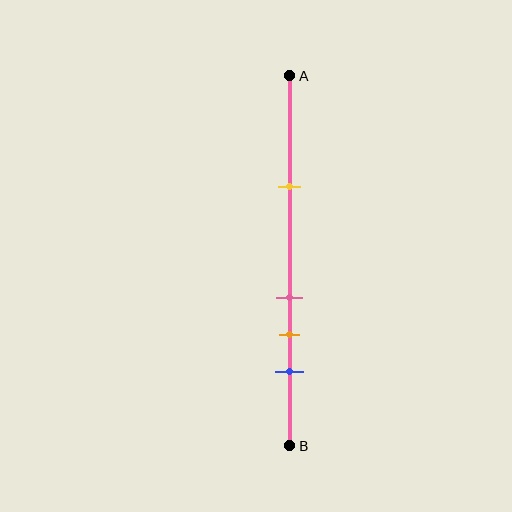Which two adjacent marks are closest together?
The pink and orange marks are the closest adjacent pair.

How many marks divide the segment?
There are 4 marks dividing the segment.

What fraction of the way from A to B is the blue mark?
The blue mark is approximately 80% (0.8) of the way from A to B.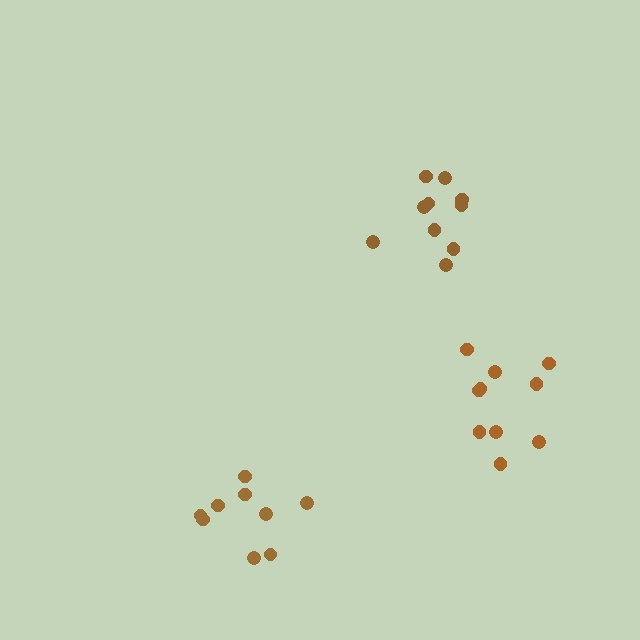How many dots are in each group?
Group 1: 9 dots, Group 2: 10 dots, Group 3: 10 dots (29 total).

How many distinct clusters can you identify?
There are 3 distinct clusters.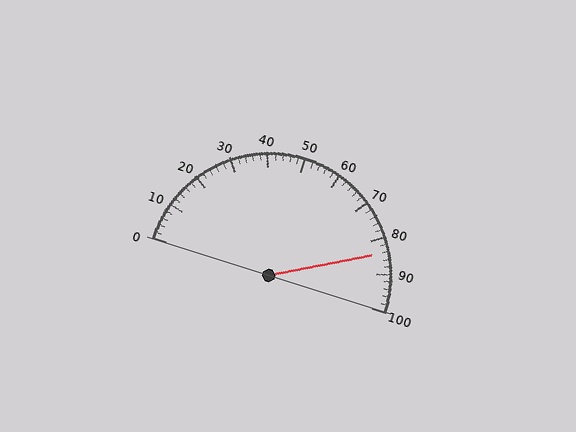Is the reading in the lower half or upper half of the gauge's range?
The reading is in the upper half of the range (0 to 100).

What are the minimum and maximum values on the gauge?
The gauge ranges from 0 to 100.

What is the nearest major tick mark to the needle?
The nearest major tick mark is 80.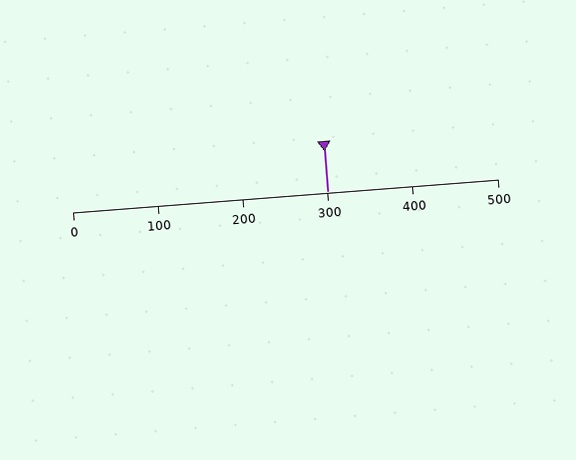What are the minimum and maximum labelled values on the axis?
The axis runs from 0 to 500.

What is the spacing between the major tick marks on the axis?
The major ticks are spaced 100 apart.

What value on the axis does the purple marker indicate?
The marker indicates approximately 300.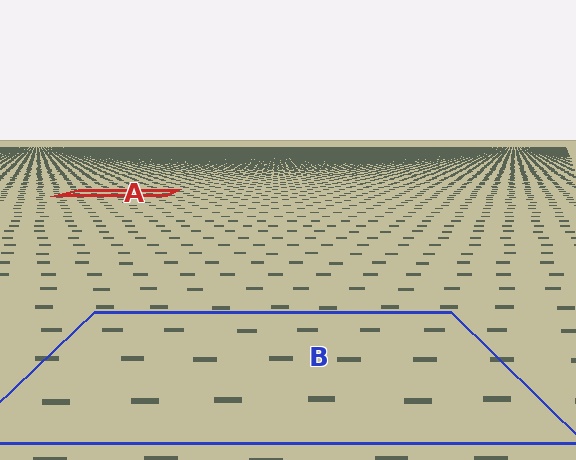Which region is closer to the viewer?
Region B is closer. The texture elements there are larger and more spread out.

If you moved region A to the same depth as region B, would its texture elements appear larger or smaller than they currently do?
They would appear larger. At a closer depth, the same texture elements are projected at a bigger on-screen size.